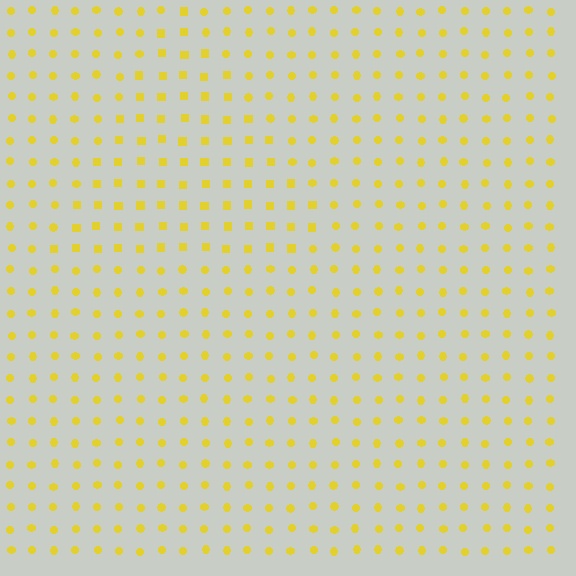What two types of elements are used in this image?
The image uses squares inside the triangle region and circles outside it.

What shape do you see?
I see a triangle.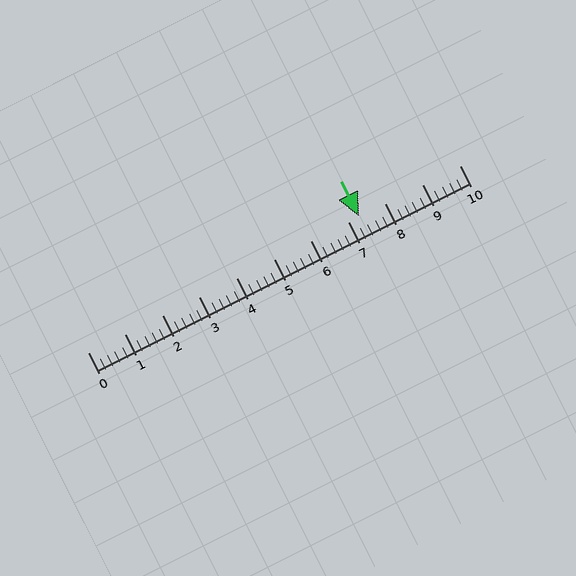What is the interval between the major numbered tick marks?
The major tick marks are spaced 1 units apart.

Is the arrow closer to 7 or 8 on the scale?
The arrow is closer to 7.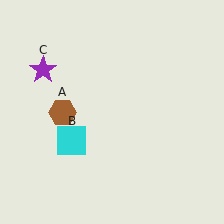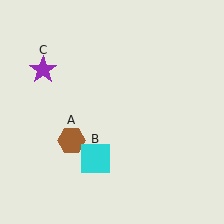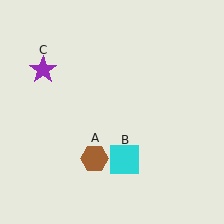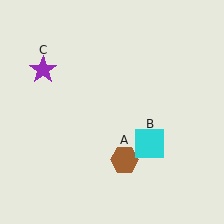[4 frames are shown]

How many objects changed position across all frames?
2 objects changed position: brown hexagon (object A), cyan square (object B).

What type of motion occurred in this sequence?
The brown hexagon (object A), cyan square (object B) rotated counterclockwise around the center of the scene.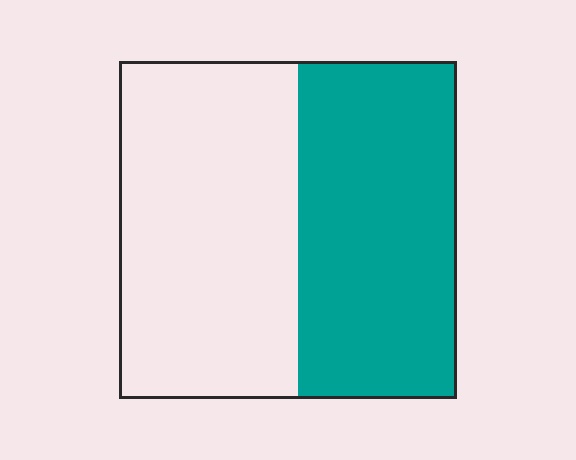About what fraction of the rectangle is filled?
About one half (1/2).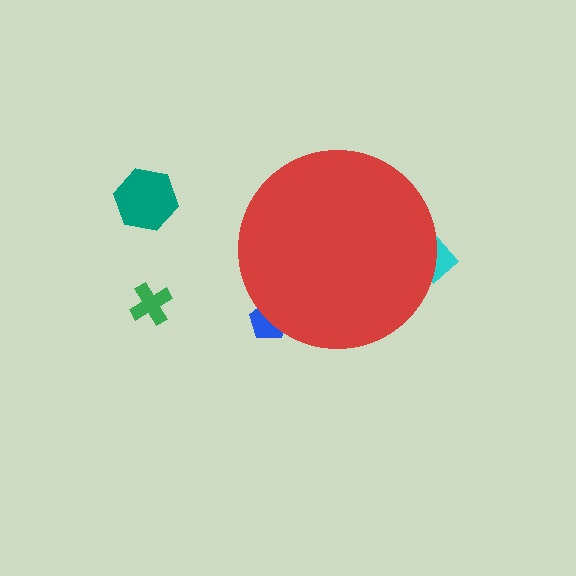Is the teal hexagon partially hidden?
No, the teal hexagon is fully visible.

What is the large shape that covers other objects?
A red circle.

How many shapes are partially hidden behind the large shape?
2 shapes are partially hidden.